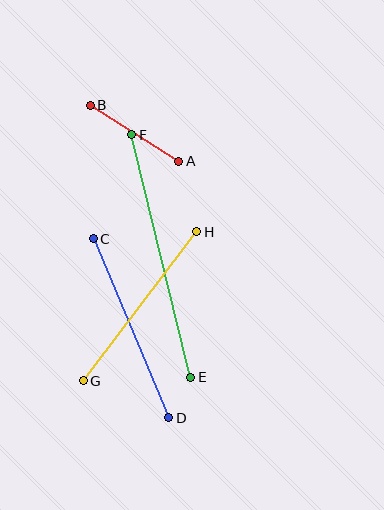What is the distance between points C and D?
The distance is approximately 195 pixels.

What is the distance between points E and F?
The distance is approximately 250 pixels.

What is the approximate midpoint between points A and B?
The midpoint is at approximately (135, 133) pixels.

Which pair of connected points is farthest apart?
Points E and F are farthest apart.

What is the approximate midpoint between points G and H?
The midpoint is at approximately (140, 306) pixels.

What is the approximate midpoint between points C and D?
The midpoint is at approximately (131, 328) pixels.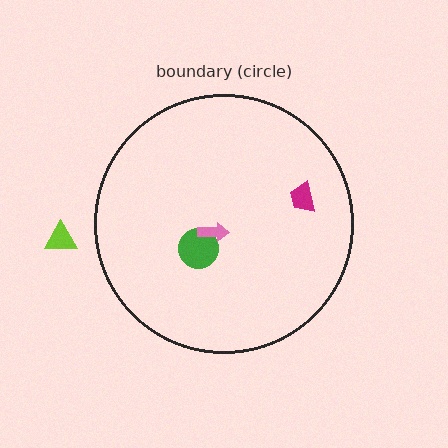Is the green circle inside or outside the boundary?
Inside.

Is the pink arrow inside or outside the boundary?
Inside.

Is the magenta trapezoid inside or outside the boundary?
Inside.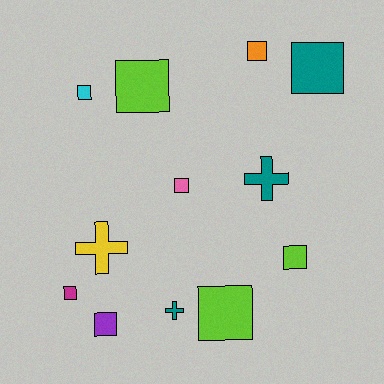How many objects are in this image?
There are 12 objects.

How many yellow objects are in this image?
There is 1 yellow object.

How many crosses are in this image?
There are 3 crosses.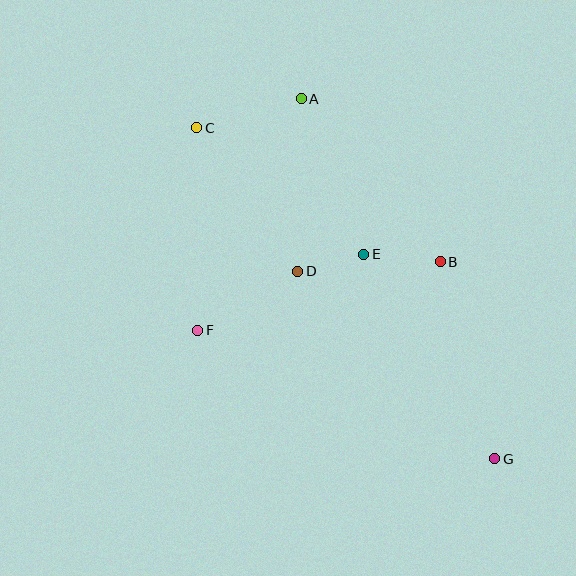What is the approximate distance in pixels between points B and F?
The distance between B and F is approximately 252 pixels.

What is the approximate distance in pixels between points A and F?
The distance between A and F is approximately 253 pixels.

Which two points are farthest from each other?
Points C and G are farthest from each other.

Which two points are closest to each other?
Points D and E are closest to each other.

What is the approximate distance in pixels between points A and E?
The distance between A and E is approximately 167 pixels.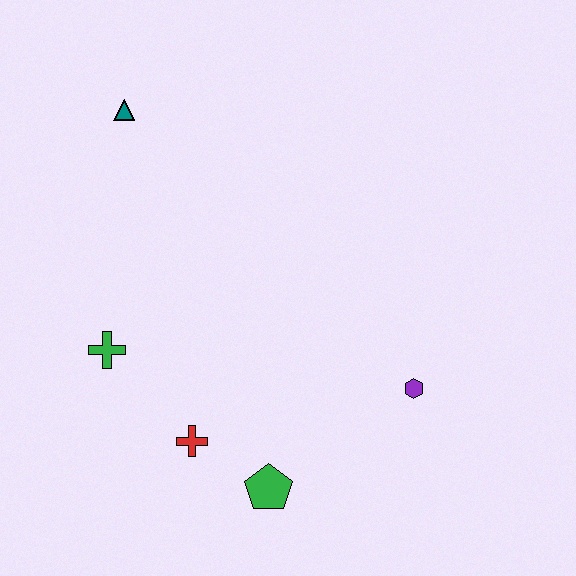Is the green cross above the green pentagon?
Yes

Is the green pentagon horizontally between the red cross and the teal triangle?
No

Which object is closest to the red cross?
The green pentagon is closest to the red cross.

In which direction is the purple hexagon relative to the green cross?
The purple hexagon is to the right of the green cross.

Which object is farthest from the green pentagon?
The teal triangle is farthest from the green pentagon.